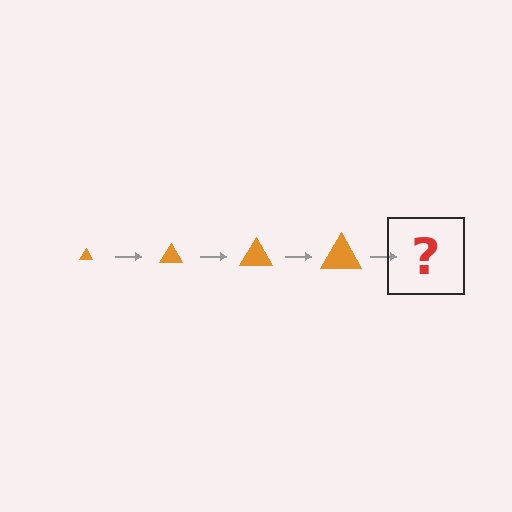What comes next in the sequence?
The next element should be an orange triangle, larger than the previous one.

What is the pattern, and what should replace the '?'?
The pattern is that the triangle gets progressively larger each step. The '?' should be an orange triangle, larger than the previous one.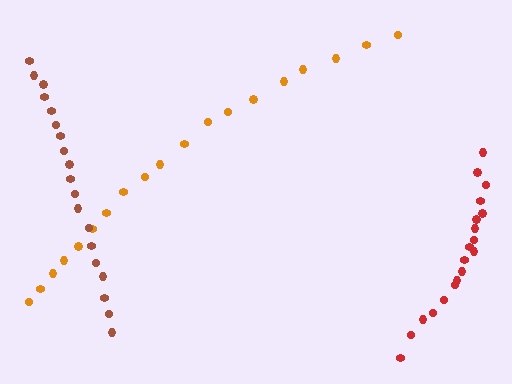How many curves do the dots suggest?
There are 3 distinct paths.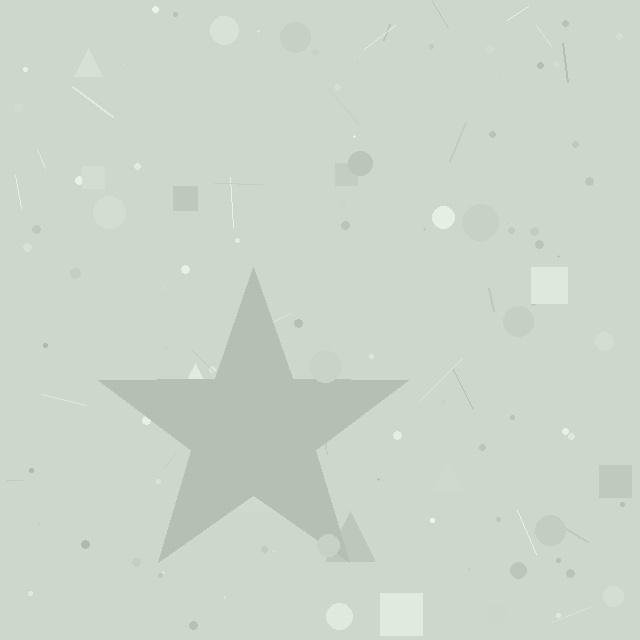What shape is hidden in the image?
A star is hidden in the image.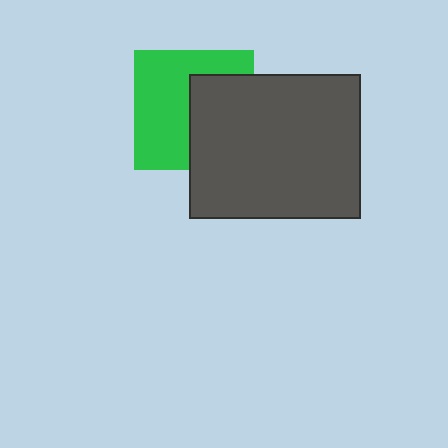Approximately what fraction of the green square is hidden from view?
Roughly 43% of the green square is hidden behind the dark gray rectangle.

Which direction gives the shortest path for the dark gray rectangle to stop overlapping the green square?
Moving right gives the shortest separation.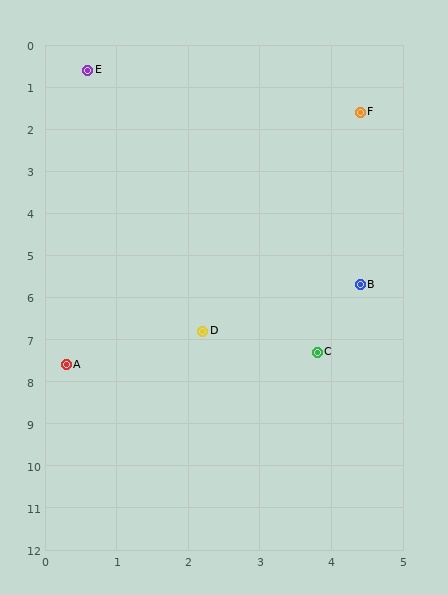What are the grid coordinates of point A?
Point A is at approximately (0.3, 7.6).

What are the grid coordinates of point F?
Point F is at approximately (4.4, 1.6).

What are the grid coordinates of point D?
Point D is at approximately (2.2, 6.8).